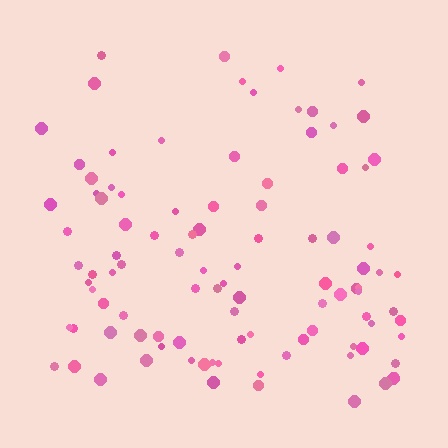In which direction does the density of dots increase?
From top to bottom, with the bottom side densest.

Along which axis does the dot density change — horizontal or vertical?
Vertical.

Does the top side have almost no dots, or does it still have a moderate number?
Still a moderate number, just noticeably fewer than the bottom.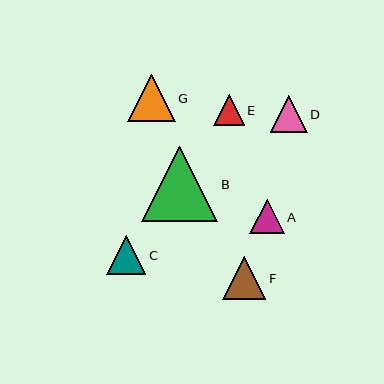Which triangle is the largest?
Triangle B is the largest with a size of approximately 76 pixels.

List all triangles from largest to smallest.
From largest to smallest: B, G, F, C, D, A, E.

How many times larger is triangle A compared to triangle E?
Triangle A is approximately 1.1 times the size of triangle E.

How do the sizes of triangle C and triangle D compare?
Triangle C and triangle D are approximately the same size.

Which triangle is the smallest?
Triangle E is the smallest with a size of approximately 30 pixels.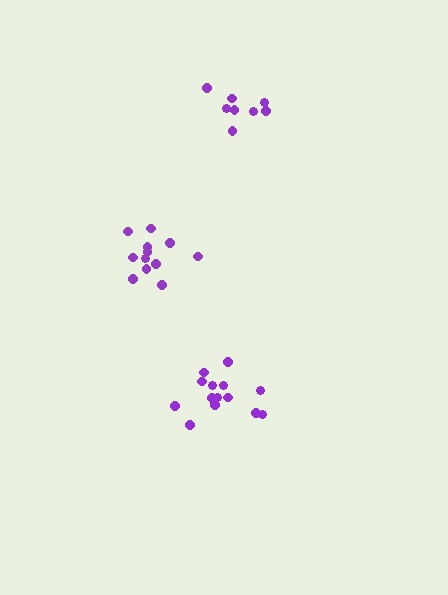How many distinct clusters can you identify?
There are 3 distinct clusters.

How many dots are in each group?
Group 1: 14 dots, Group 2: 8 dots, Group 3: 12 dots (34 total).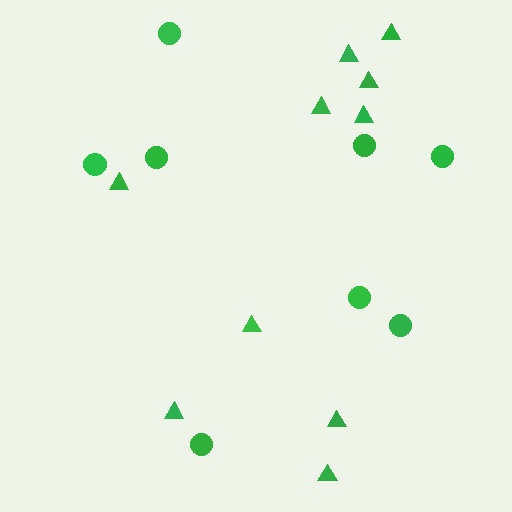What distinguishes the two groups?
There are 2 groups: one group of triangles (10) and one group of circles (8).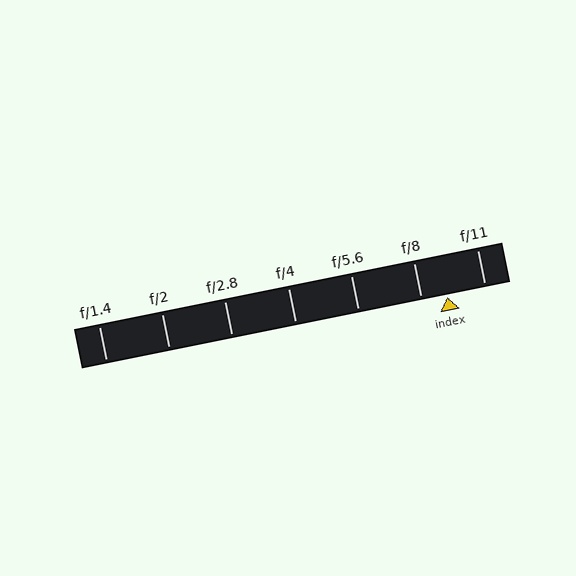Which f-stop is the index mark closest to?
The index mark is closest to f/8.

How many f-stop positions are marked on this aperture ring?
There are 7 f-stop positions marked.